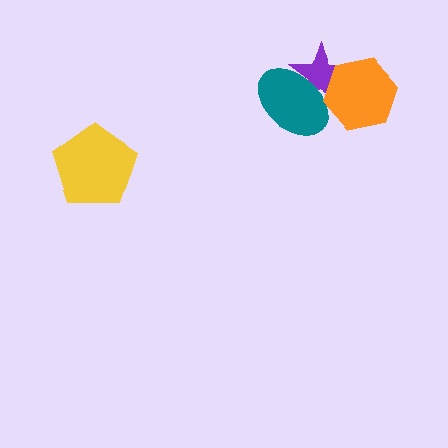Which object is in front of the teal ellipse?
The orange hexagon is in front of the teal ellipse.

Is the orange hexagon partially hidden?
No, no other shape covers it.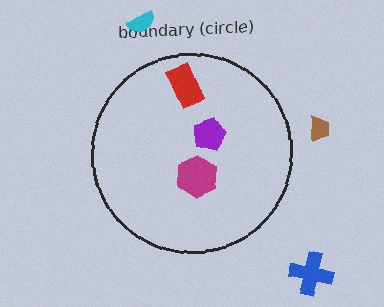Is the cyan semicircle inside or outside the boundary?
Outside.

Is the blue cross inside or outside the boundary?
Outside.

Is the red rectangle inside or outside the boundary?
Inside.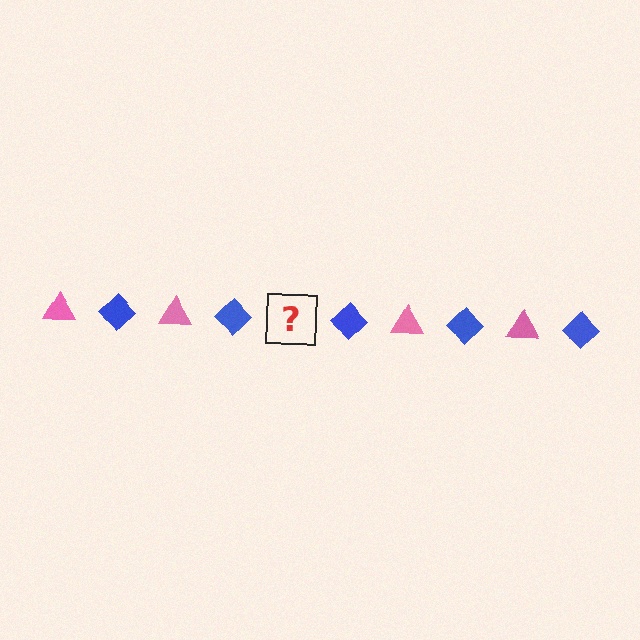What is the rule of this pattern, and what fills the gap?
The rule is that the pattern alternates between pink triangle and blue diamond. The gap should be filled with a pink triangle.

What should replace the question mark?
The question mark should be replaced with a pink triangle.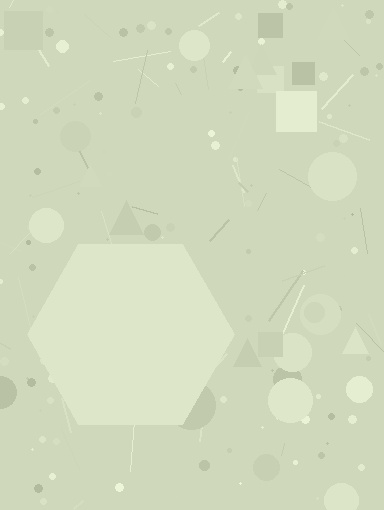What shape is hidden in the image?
A hexagon is hidden in the image.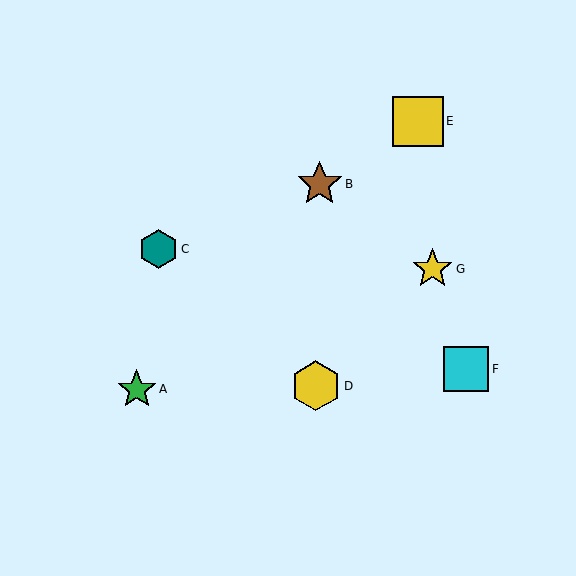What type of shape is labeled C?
Shape C is a teal hexagon.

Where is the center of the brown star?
The center of the brown star is at (320, 184).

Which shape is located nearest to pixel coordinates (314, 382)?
The yellow hexagon (labeled D) at (316, 386) is nearest to that location.